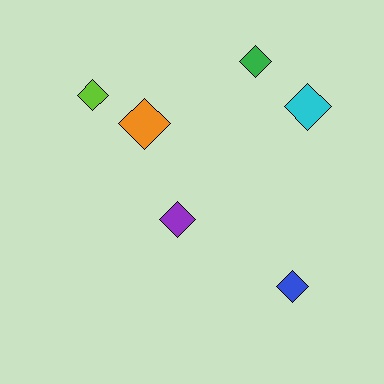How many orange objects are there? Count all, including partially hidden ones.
There is 1 orange object.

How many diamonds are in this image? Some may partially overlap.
There are 6 diamonds.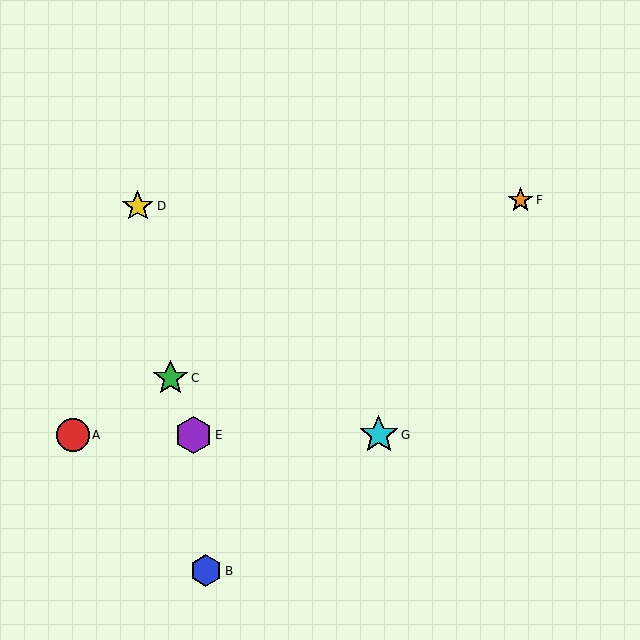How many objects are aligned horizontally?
3 objects (A, E, G) are aligned horizontally.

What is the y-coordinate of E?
Object E is at y≈435.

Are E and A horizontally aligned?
Yes, both are at y≈435.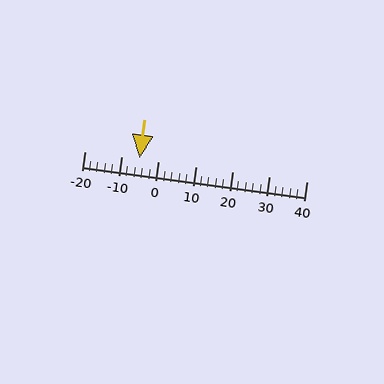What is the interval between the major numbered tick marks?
The major tick marks are spaced 10 units apart.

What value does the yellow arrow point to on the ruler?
The yellow arrow points to approximately -5.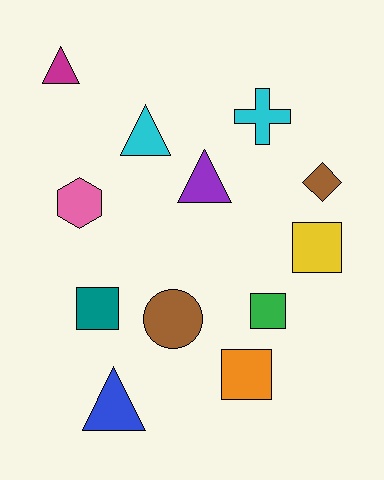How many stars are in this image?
There are no stars.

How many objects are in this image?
There are 12 objects.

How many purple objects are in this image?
There is 1 purple object.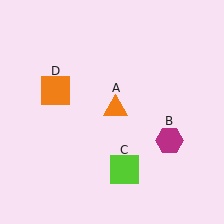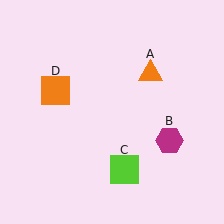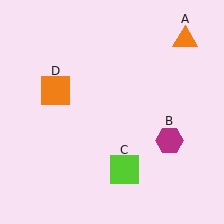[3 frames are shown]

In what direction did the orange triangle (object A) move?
The orange triangle (object A) moved up and to the right.